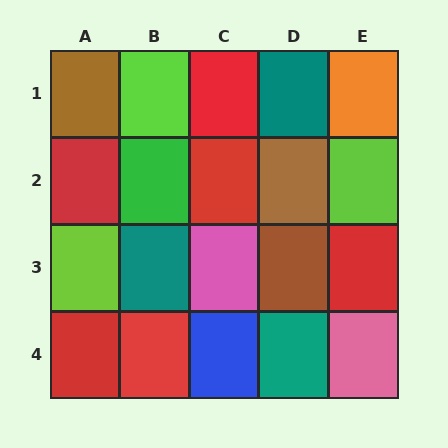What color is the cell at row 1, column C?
Red.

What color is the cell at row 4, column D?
Teal.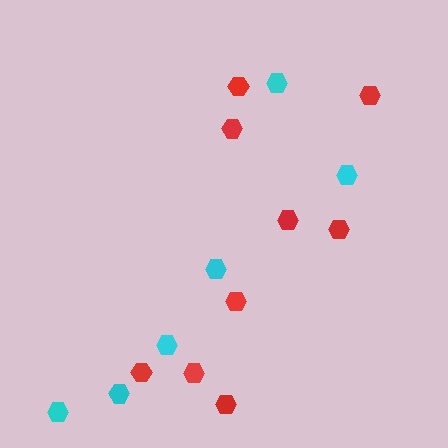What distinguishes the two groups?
There are 2 groups: one group of red hexagons (9) and one group of cyan hexagons (6).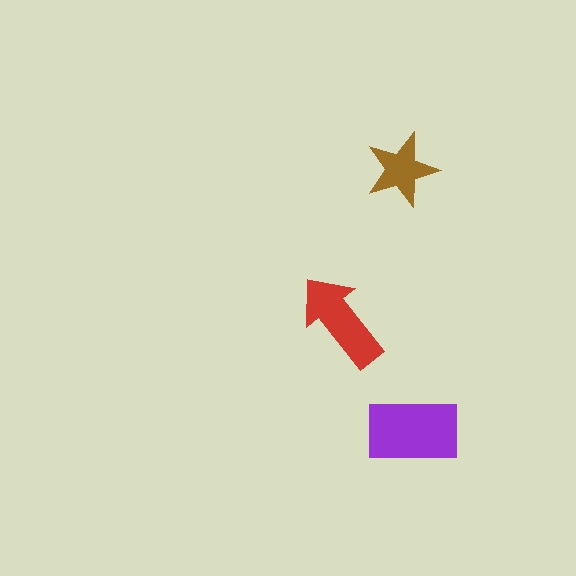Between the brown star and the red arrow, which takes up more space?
The red arrow.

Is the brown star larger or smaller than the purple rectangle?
Smaller.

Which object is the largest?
The purple rectangle.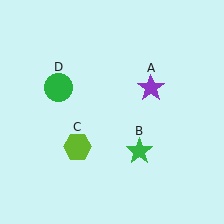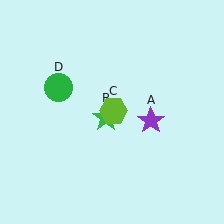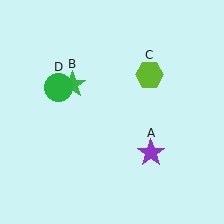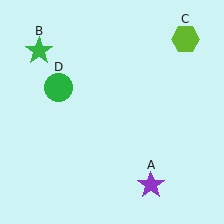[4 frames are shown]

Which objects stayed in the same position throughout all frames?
Green circle (object D) remained stationary.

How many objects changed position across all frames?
3 objects changed position: purple star (object A), green star (object B), lime hexagon (object C).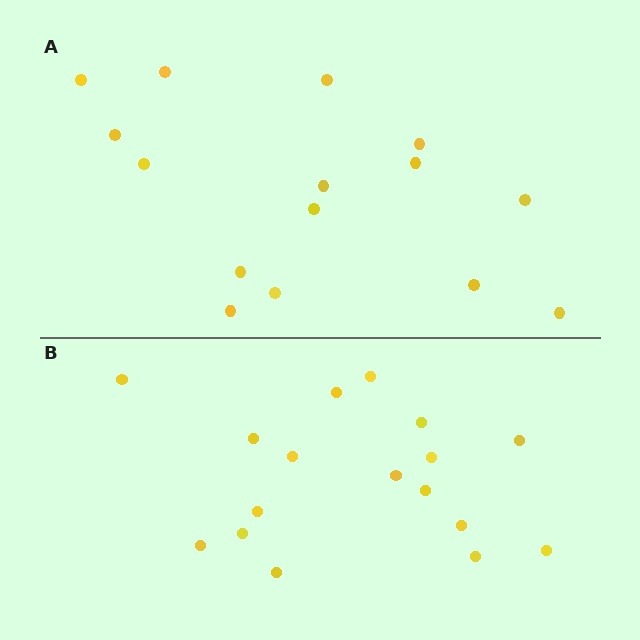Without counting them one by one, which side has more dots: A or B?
Region B (the bottom region) has more dots.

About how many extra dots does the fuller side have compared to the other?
Region B has just a few more — roughly 2 or 3 more dots than region A.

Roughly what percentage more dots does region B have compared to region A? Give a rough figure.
About 15% more.